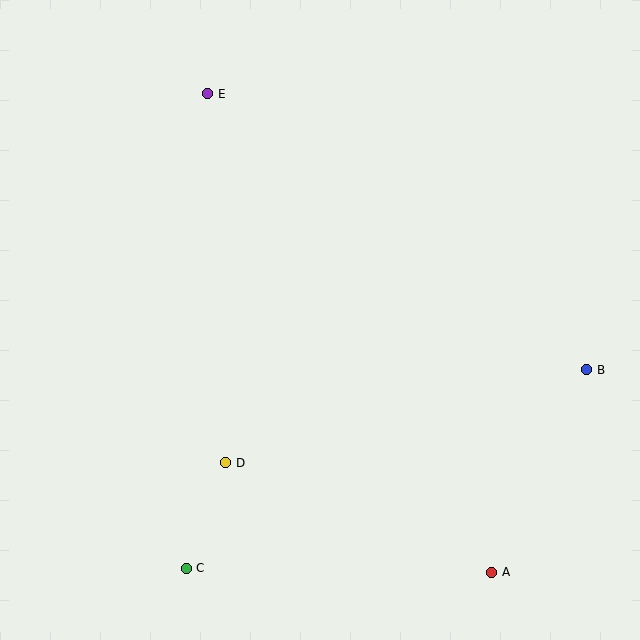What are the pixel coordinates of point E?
Point E is at (208, 94).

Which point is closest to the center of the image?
Point D at (226, 463) is closest to the center.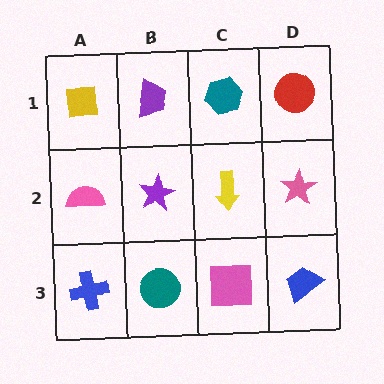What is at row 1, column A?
A yellow square.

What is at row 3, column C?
A pink square.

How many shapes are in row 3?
4 shapes.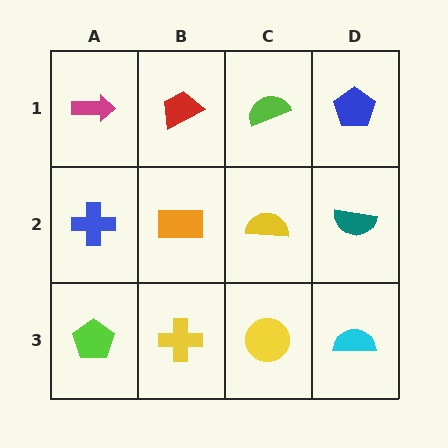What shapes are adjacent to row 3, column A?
A blue cross (row 2, column A), a yellow cross (row 3, column B).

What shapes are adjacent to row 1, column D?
A teal semicircle (row 2, column D), a lime semicircle (row 1, column C).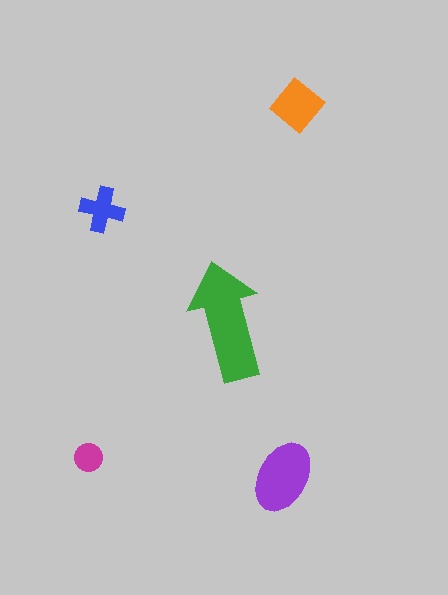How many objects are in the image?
There are 5 objects in the image.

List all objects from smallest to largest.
The magenta circle, the blue cross, the orange diamond, the purple ellipse, the green arrow.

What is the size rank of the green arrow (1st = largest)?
1st.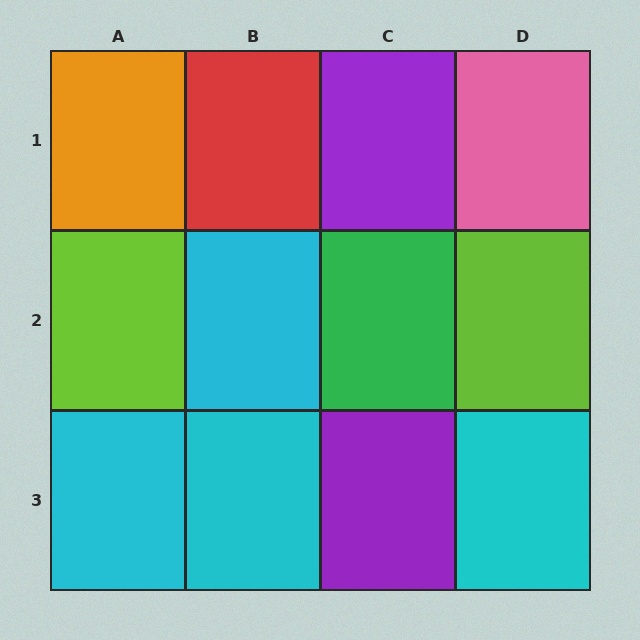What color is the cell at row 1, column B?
Red.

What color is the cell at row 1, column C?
Purple.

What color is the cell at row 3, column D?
Cyan.